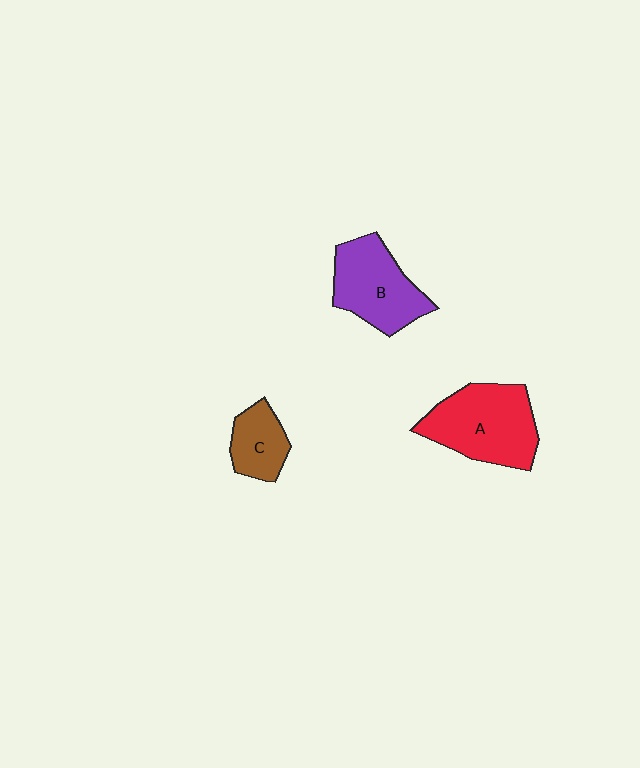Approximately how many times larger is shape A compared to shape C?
Approximately 2.1 times.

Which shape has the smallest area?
Shape C (brown).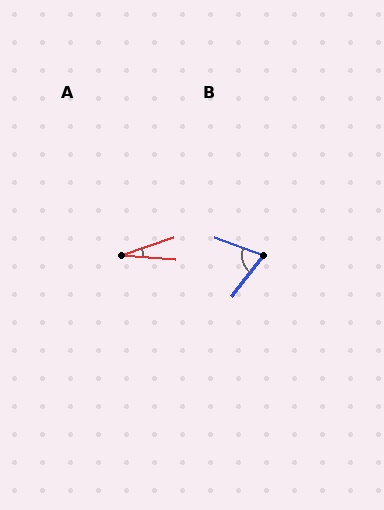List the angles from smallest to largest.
A (23°), B (73°).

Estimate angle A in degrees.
Approximately 23 degrees.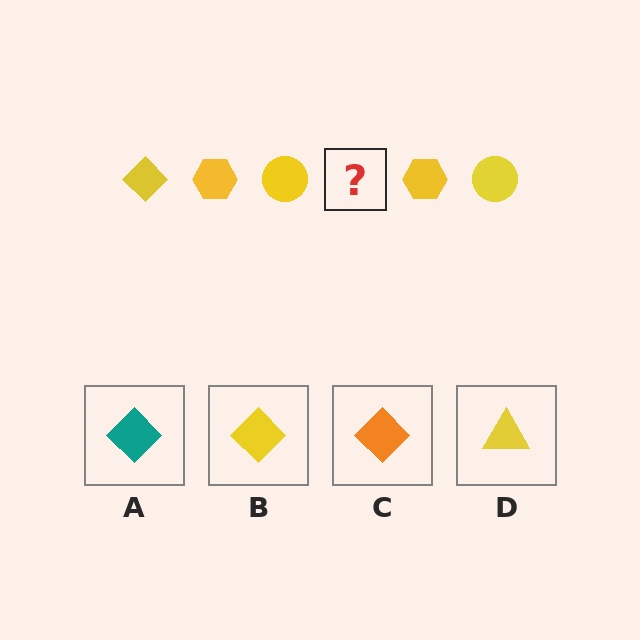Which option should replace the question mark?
Option B.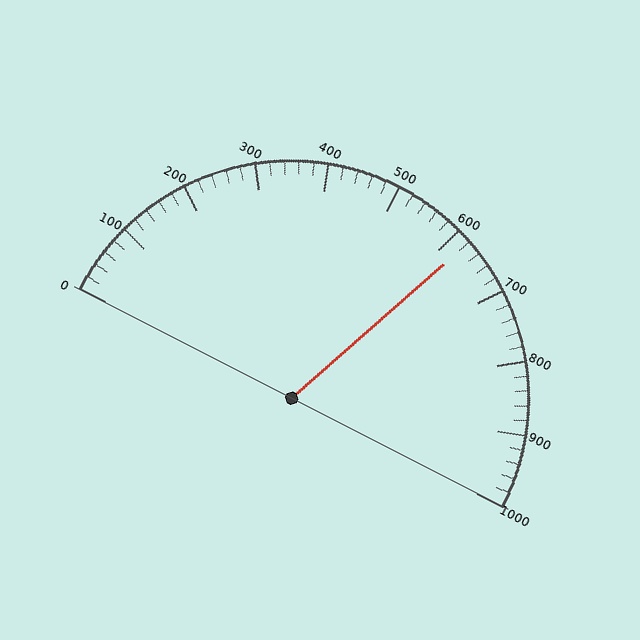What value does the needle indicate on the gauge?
The needle indicates approximately 620.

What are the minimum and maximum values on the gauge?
The gauge ranges from 0 to 1000.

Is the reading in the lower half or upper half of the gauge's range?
The reading is in the upper half of the range (0 to 1000).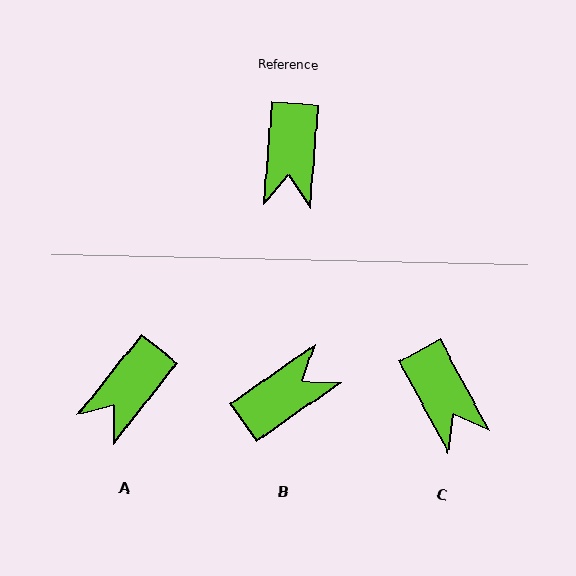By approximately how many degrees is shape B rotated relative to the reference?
Approximately 129 degrees counter-clockwise.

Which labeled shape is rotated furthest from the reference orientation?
B, about 129 degrees away.